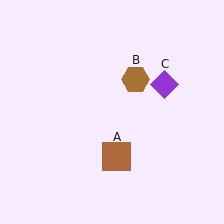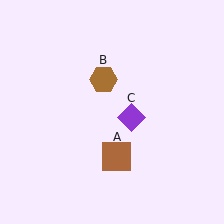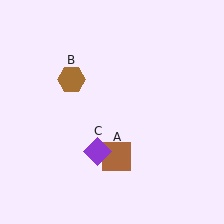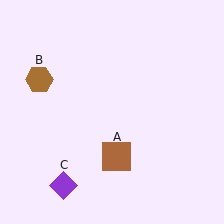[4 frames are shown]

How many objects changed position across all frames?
2 objects changed position: brown hexagon (object B), purple diamond (object C).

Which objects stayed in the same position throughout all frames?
Brown square (object A) remained stationary.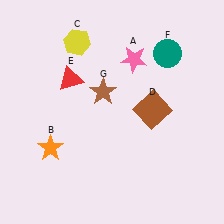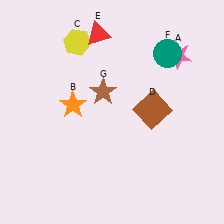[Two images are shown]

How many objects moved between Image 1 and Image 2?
3 objects moved between the two images.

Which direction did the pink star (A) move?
The pink star (A) moved right.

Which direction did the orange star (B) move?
The orange star (B) moved up.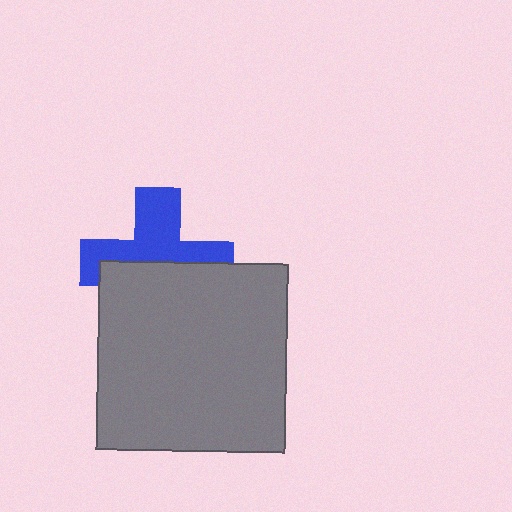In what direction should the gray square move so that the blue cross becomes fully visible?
The gray square should move down. That is the shortest direction to clear the overlap and leave the blue cross fully visible.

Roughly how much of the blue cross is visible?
About half of it is visible (roughly 52%).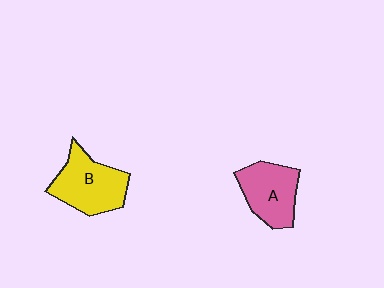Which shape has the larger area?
Shape B (yellow).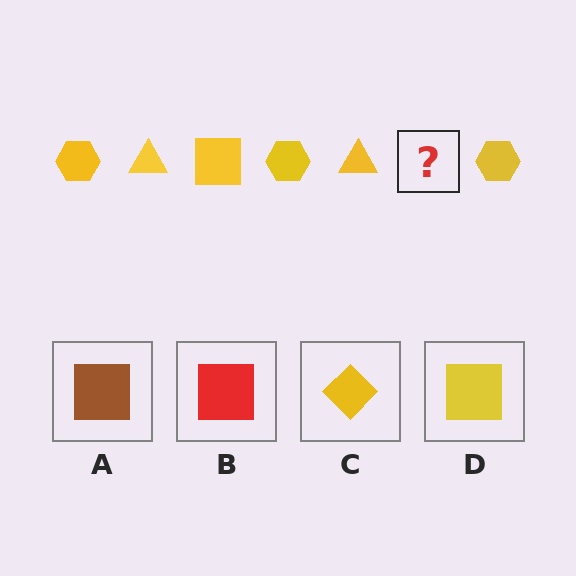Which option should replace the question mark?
Option D.